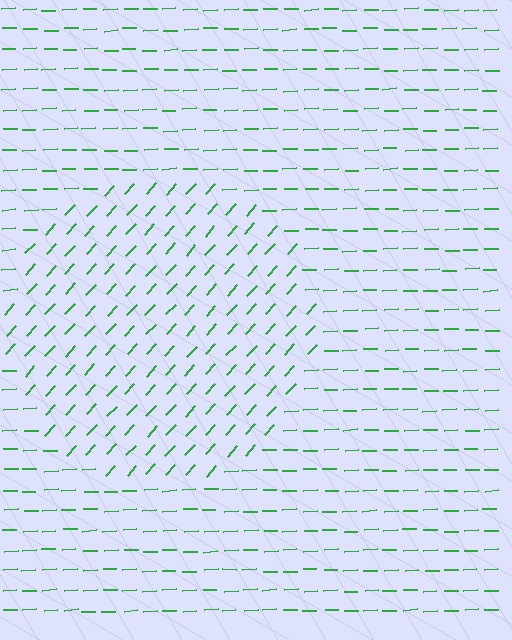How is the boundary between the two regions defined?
The boundary is defined purely by a change in line orientation (approximately 45 degrees difference). All lines are the same color and thickness.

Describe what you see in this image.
The image is filled with small green line segments. A circle region in the image has lines oriented differently from the surrounding lines, creating a visible texture boundary.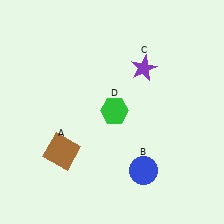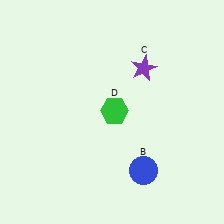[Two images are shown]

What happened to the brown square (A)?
The brown square (A) was removed in Image 2. It was in the bottom-left area of Image 1.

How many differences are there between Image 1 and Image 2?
There is 1 difference between the two images.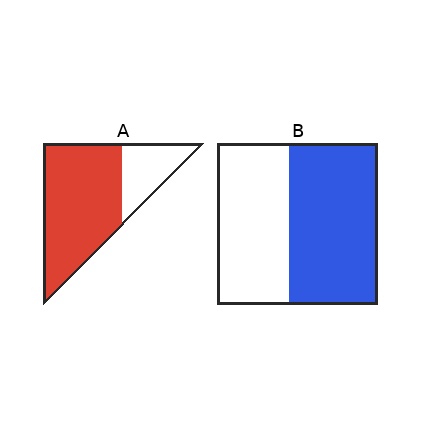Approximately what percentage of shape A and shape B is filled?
A is approximately 75% and B is approximately 55%.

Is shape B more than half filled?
Yes.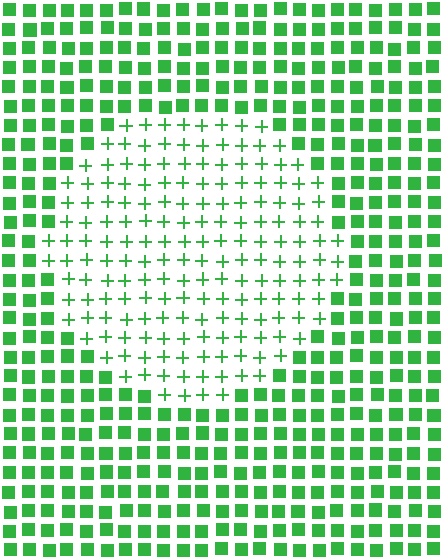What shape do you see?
I see a circle.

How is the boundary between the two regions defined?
The boundary is defined by a change in element shape: plus signs inside vs. squares outside. All elements share the same color and spacing.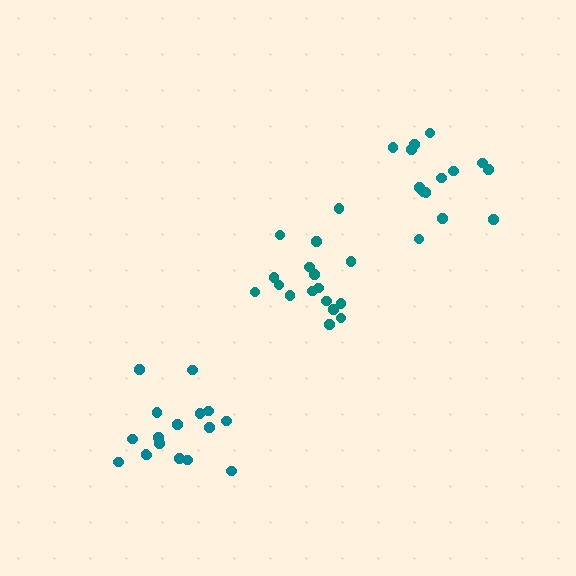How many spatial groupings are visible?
There are 3 spatial groupings.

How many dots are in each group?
Group 1: 17 dots, Group 2: 14 dots, Group 3: 17 dots (48 total).